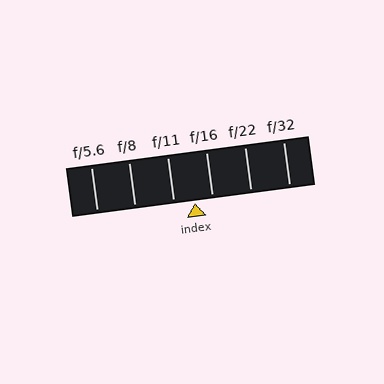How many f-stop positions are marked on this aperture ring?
There are 6 f-stop positions marked.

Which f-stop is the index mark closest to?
The index mark is closest to f/16.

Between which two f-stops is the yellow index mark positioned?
The index mark is between f/11 and f/16.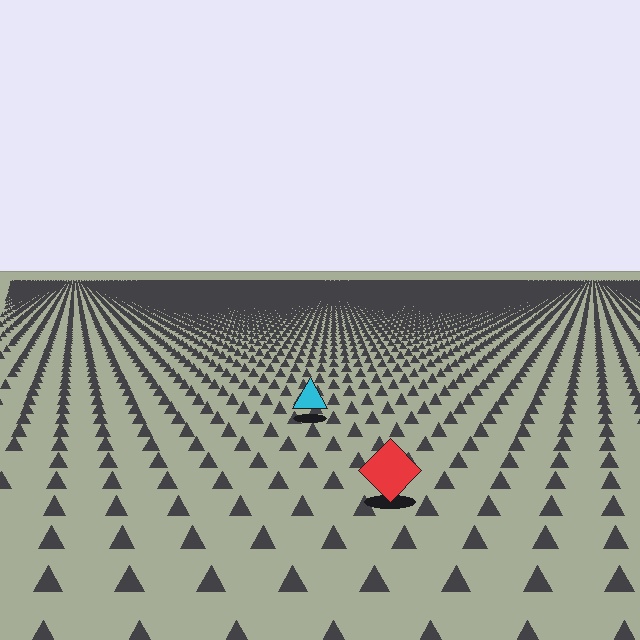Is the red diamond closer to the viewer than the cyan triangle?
Yes. The red diamond is closer — you can tell from the texture gradient: the ground texture is coarser near it.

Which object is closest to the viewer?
The red diamond is closest. The texture marks near it are larger and more spread out.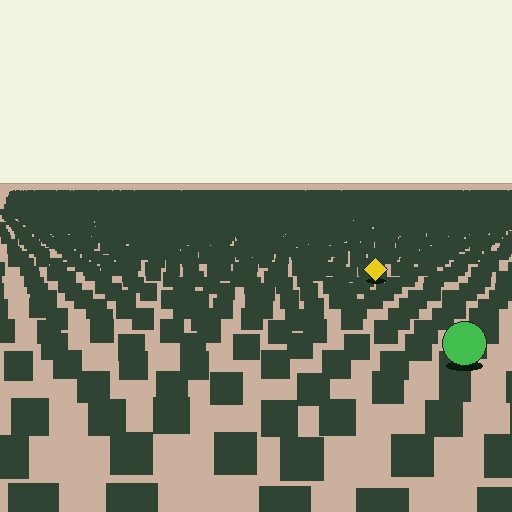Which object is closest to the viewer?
The green circle is closest. The texture marks near it are larger and more spread out.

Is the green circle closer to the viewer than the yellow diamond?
Yes. The green circle is closer — you can tell from the texture gradient: the ground texture is coarser near it.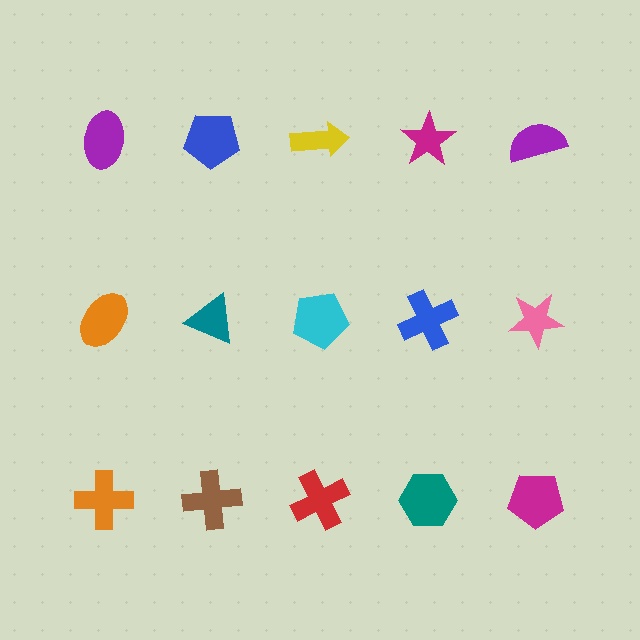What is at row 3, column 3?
A red cross.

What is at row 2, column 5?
A pink star.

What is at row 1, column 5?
A purple semicircle.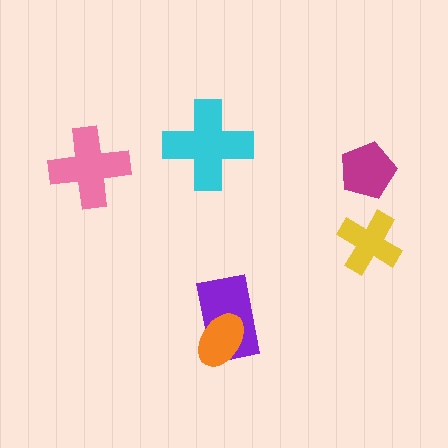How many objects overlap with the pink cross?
0 objects overlap with the pink cross.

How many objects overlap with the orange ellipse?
1 object overlaps with the orange ellipse.